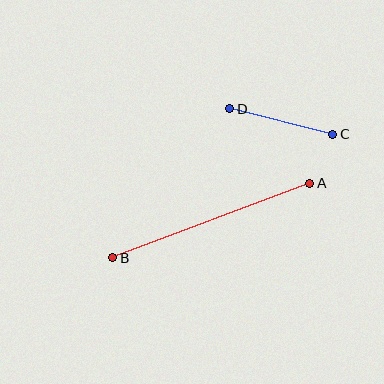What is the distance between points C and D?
The distance is approximately 106 pixels.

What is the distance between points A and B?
The distance is approximately 210 pixels.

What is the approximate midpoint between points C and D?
The midpoint is at approximately (281, 121) pixels.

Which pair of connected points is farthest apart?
Points A and B are farthest apart.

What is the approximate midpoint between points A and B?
The midpoint is at approximately (211, 220) pixels.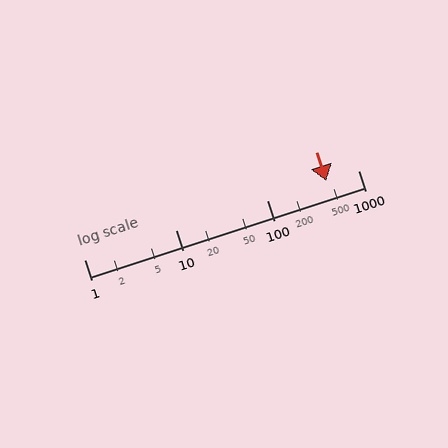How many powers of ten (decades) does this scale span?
The scale spans 3 decades, from 1 to 1000.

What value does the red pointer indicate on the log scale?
The pointer indicates approximately 450.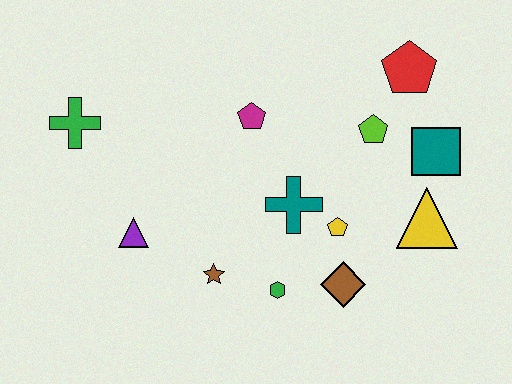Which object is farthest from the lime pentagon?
The green cross is farthest from the lime pentagon.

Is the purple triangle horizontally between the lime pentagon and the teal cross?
No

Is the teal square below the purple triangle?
No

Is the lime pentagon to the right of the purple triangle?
Yes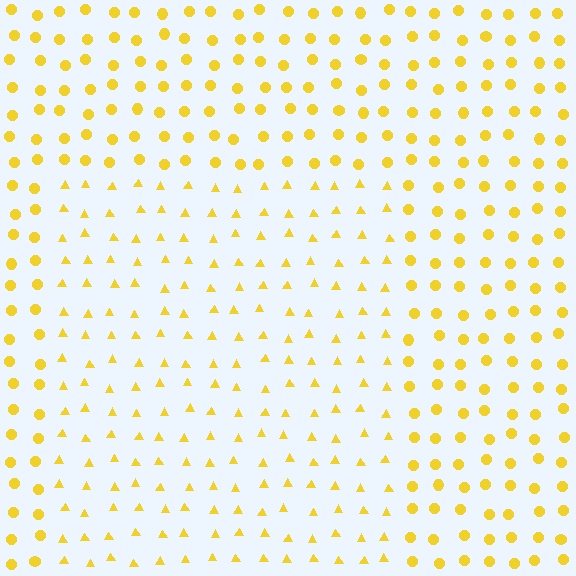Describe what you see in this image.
The image is filled with small yellow elements arranged in a uniform grid. A rectangle-shaped region contains triangles, while the surrounding area contains circles. The boundary is defined purely by the change in element shape.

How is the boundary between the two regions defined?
The boundary is defined by a change in element shape: triangles inside vs. circles outside. All elements share the same color and spacing.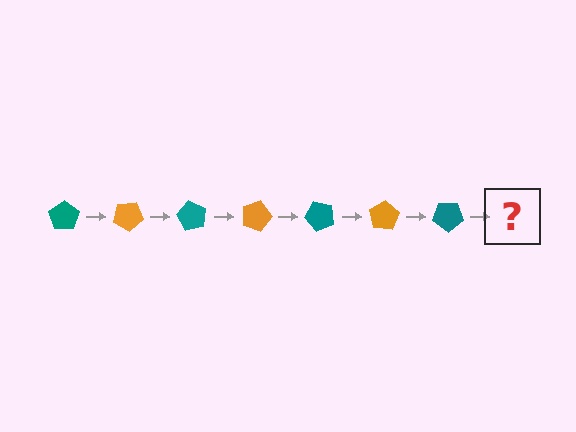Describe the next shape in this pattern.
It should be an orange pentagon, rotated 210 degrees from the start.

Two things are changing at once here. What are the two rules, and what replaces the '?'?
The two rules are that it rotates 30 degrees each step and the color cycles through teal and orange. The '?' should be an orange pentagon, rotated 210 degrees from the start.